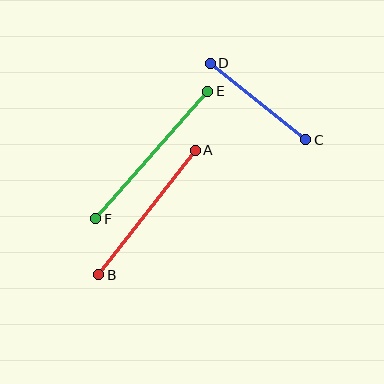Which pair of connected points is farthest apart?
Points E and F are farthest apart.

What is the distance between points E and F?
The distance is approximately 169 pixels.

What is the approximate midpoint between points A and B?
The midpoint is at approximately (147, 212) pixels.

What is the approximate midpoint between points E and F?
The midpoint is at approximately (152, 155) pixels.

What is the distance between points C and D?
The distance is approximately 122 pixels.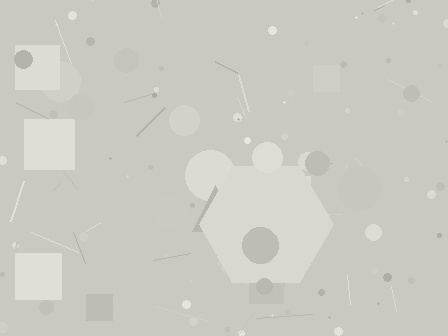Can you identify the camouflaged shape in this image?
The camouflaged shape is a hexagon.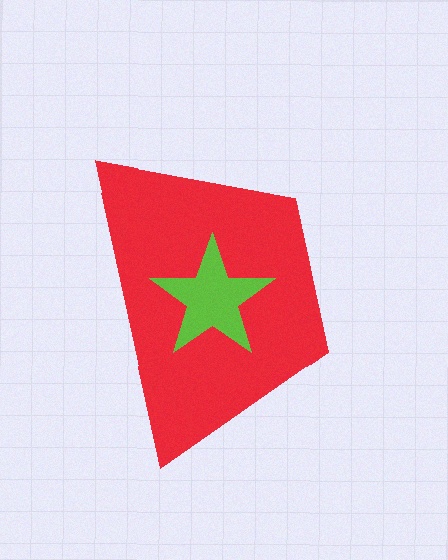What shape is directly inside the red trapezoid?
The lime star.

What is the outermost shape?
The red trapezoid.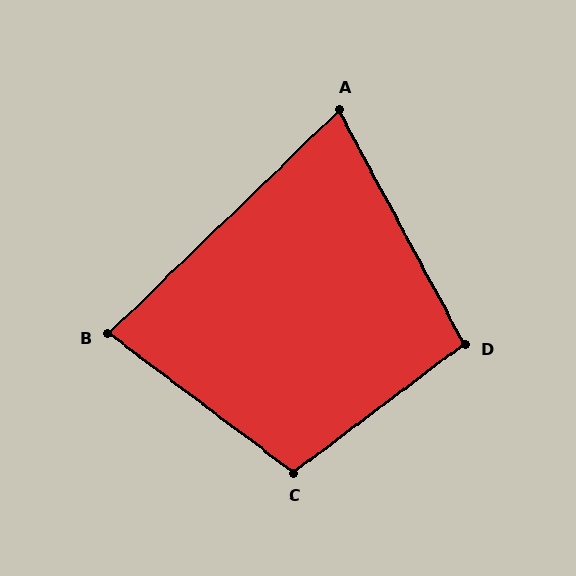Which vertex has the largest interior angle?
C, at approximately 106 degrees.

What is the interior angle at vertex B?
Approximately 81 degrees (acute).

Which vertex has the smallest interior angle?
A, at approximately 74 degrees.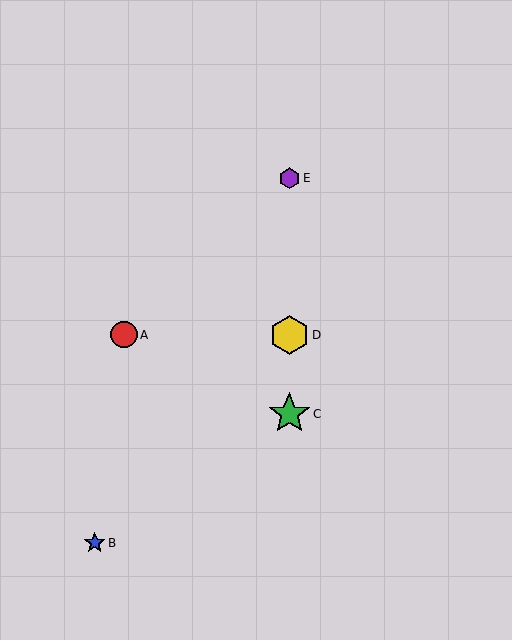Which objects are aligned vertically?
Objects C, D, E are aligned vertically.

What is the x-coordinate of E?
Object E is at x≈289.